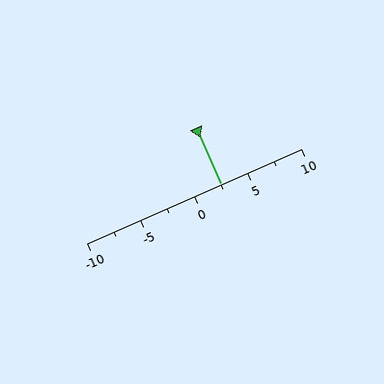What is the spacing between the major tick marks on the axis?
The major ticks are spaced 5 apart.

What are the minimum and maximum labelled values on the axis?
The axis runs from -10 to 10.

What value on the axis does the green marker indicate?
The marker indicates approximately 2.5.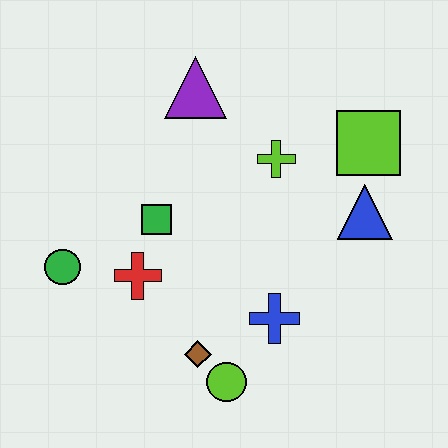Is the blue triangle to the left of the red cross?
No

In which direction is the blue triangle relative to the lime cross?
The blue triangle is to the right of the lime cross.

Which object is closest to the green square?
The red cross is closest to the green square.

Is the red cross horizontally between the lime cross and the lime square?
No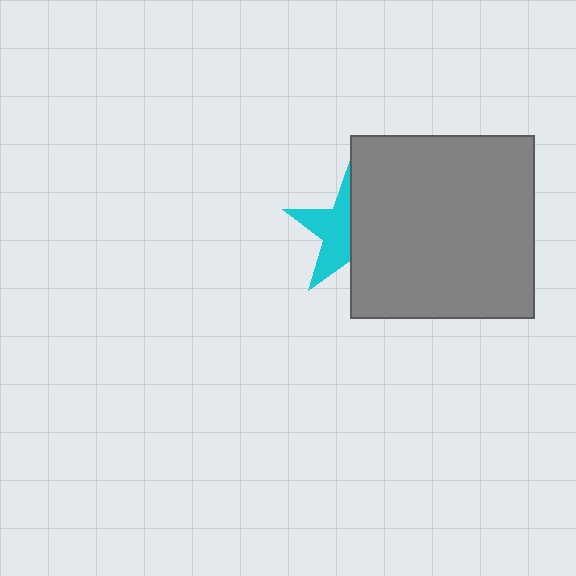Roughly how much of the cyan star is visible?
About half of it is visible (roughly 48%).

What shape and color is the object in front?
The object in front is a gray square.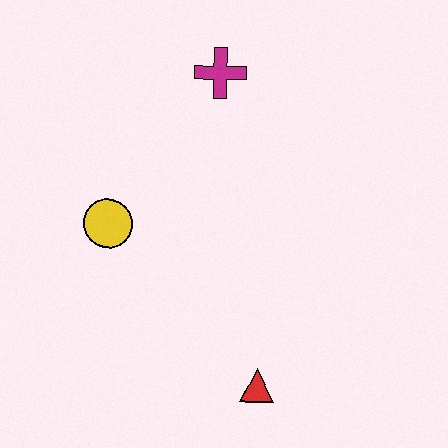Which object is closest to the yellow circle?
The magenta cross is closest to the yellow circle.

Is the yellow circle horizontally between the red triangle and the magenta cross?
No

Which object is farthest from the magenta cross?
The red triangle is farthest from the magenta cross.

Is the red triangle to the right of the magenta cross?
Yes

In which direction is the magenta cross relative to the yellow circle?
The magenta cross is above the yellow circle.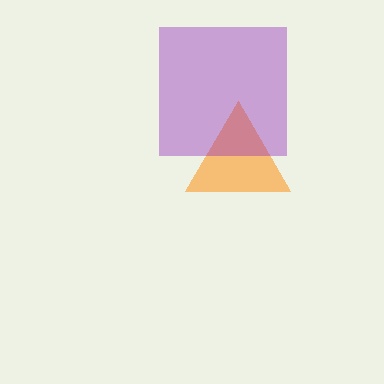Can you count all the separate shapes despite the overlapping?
Yes, there are 2 separate shapes.